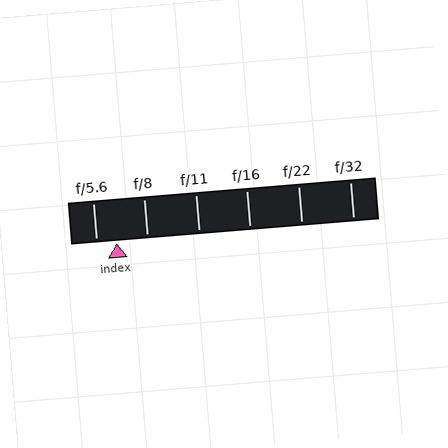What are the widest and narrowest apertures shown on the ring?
The widest aperture shown is f/5.6 and the narrowest is f/32.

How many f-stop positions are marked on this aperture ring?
There are 6 f-stop positions marked.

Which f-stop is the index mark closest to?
The index mark is closest to f/5.6.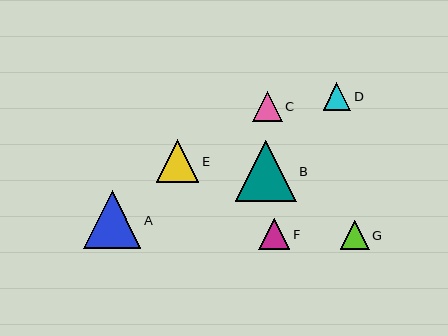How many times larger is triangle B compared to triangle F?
Triangle B is approximately 2.0 times the size of triangle F.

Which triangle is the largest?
Triangle B is the largest with a size of approximately 61 pixels.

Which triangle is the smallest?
Triangle D is the smallest with a size of approximately 28 pixels.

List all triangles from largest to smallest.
From largest to smallest: B, A, E, F, C, G, D.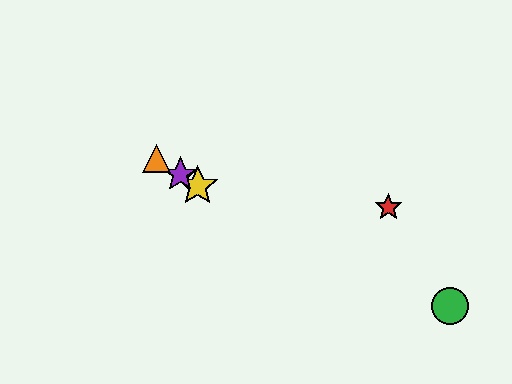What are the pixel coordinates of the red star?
The red star is at (388, 207).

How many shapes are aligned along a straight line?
4 shapes (the blue star, the yellow star, the purple star, the orange triangle) are aligned along a straight line.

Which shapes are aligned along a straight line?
The blue star, the yellow star, the purple star, the orange triangle are aligned along a straight line.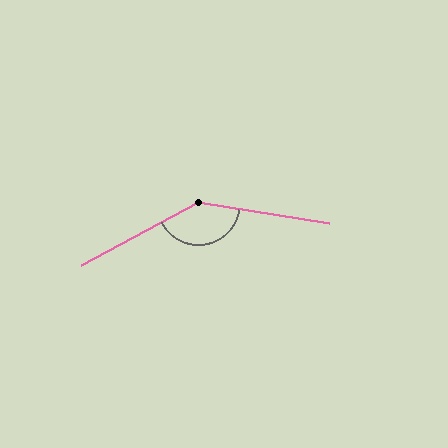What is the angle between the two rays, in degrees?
Approximately 143 degrees.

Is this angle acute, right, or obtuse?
It is obtuse.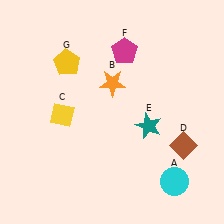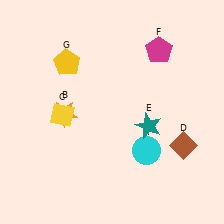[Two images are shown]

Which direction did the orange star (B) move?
The orange star (B) moved left.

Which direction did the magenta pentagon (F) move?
The magenta pentagon (F) moved right.